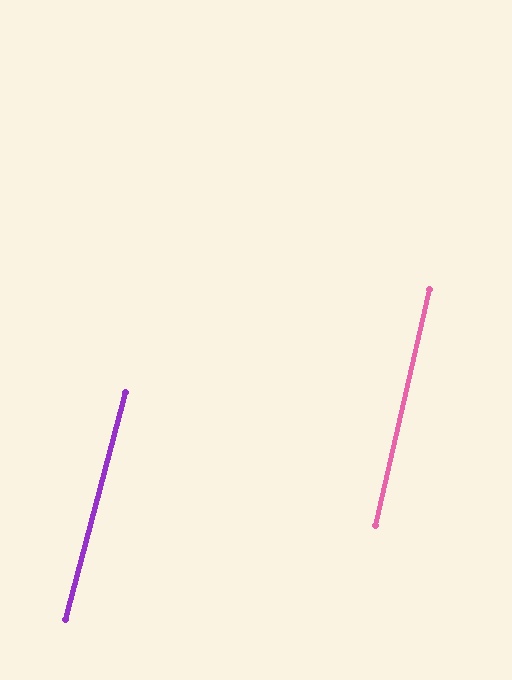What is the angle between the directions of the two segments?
Approximately 2 degrees.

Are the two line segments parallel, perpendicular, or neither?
Parallel — their directions differ by only 1.9°.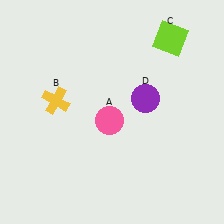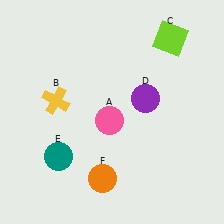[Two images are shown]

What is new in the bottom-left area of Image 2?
An orange circle (F) was added in the bottom-left area of Image 2.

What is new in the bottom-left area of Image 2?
A teal circle (E) was added in the bottom-left area of Image 2.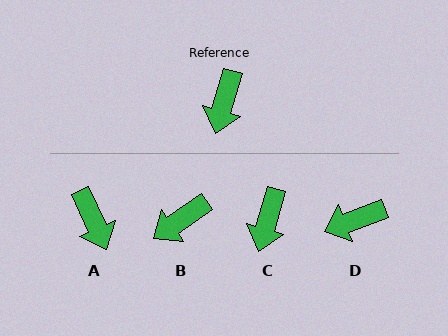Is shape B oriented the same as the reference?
No, it is off by about 39 degrees.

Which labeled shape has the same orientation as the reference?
C.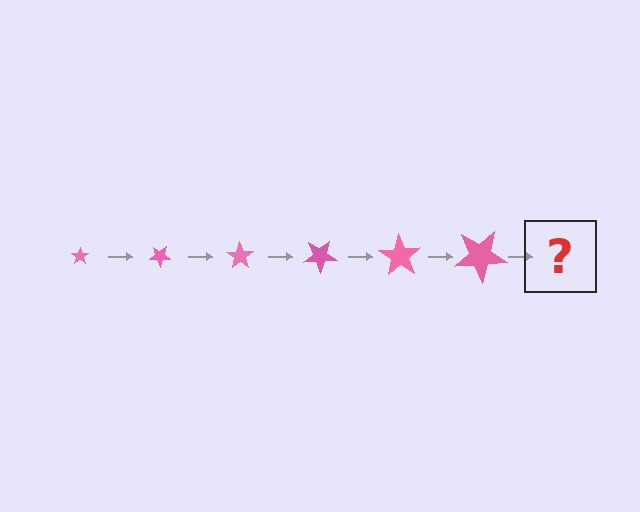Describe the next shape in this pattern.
It should be a star, larger than the previous one and rotated 210 degrees from the start.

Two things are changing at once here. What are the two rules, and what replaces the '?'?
The two rules are that the star grows larger each step and it rotates 35 degrees each step. The '?' should be a star, larger than the previous one and rotated 210 degrees from the start.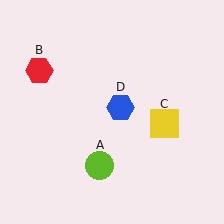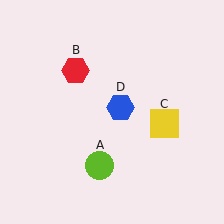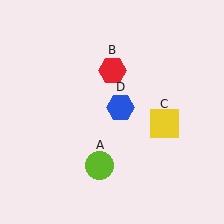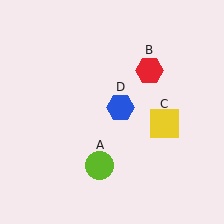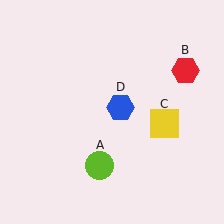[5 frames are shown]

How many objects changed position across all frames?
1 object changed position: red hexagon (object B).